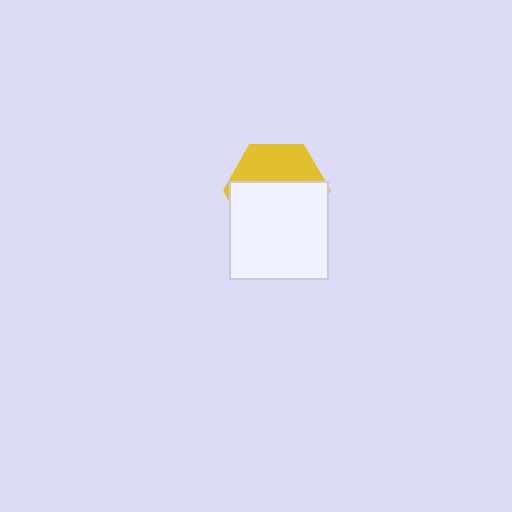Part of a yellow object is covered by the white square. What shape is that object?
It is a hexagon.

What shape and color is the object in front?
The object in front is a white square.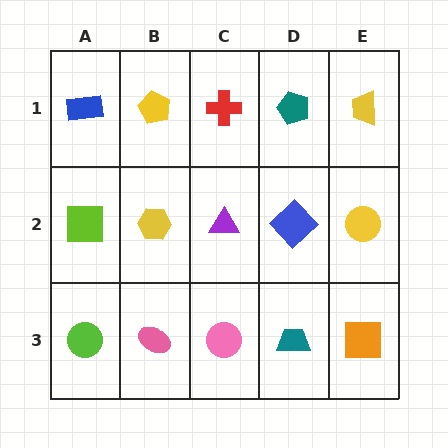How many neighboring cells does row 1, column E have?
2.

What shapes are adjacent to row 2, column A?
A blue rectangle (row 1, column A), a lime circle (row 3, column A), a yellow hexagon (row 2, column B).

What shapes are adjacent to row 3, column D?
A blue diamond (row 2, column D), a pink circle (row 3, column C), an orange square (row 3, column E).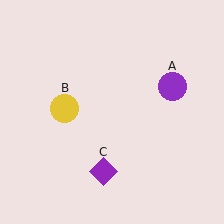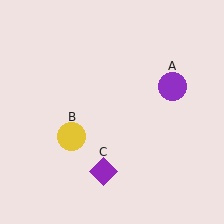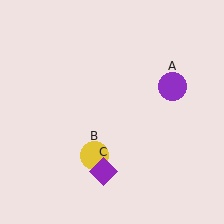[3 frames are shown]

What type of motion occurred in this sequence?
The yellow circle (object B) rotated counterclockwise around the center of the scene.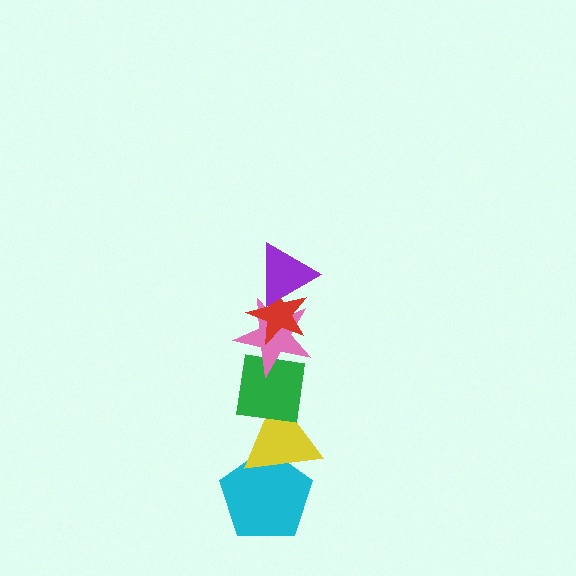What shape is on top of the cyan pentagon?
The yellow triangle is on top of the cyan pentagon.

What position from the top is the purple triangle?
The purple triangle is 1st from the top.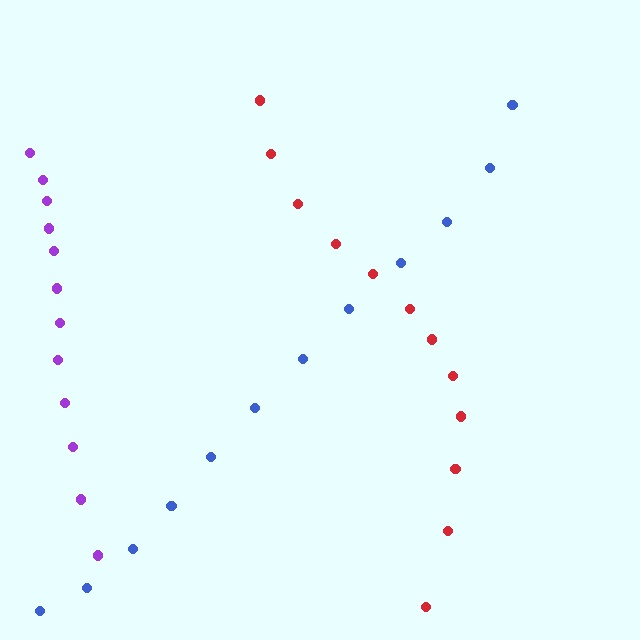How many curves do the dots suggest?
There are 3 distinct paths.